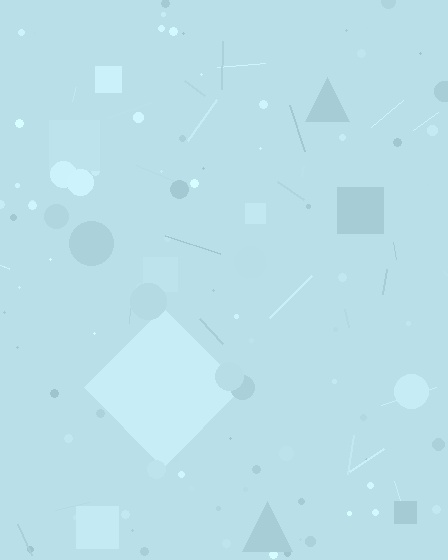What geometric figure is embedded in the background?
A diamond is embedded in the background.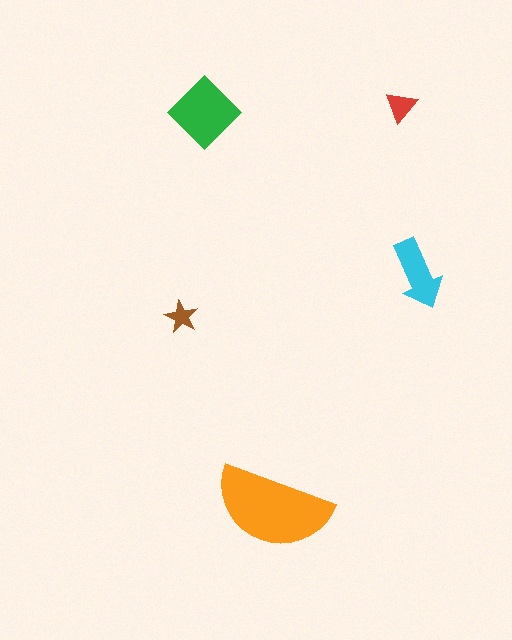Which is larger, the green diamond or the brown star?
The green diamond.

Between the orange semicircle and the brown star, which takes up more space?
The orange semicircle.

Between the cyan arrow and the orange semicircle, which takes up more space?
The orange semicircle.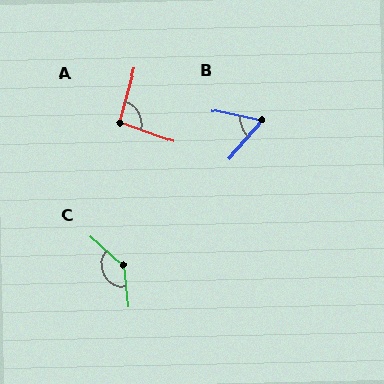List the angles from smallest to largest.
B (61°), A (94°), C (138°).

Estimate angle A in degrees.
Approximately 94 degrees.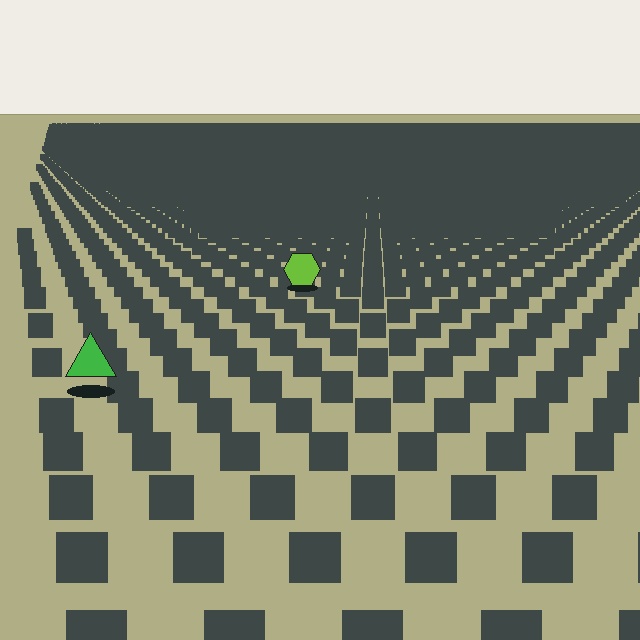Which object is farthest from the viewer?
The lime hexagon is farthest from the viewer. It appears smaller and the ground texture around it is denser.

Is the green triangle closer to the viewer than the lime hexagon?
Yes. The green triangle is closer — you can tell from the texture gradient: the ground texture is coarser near it.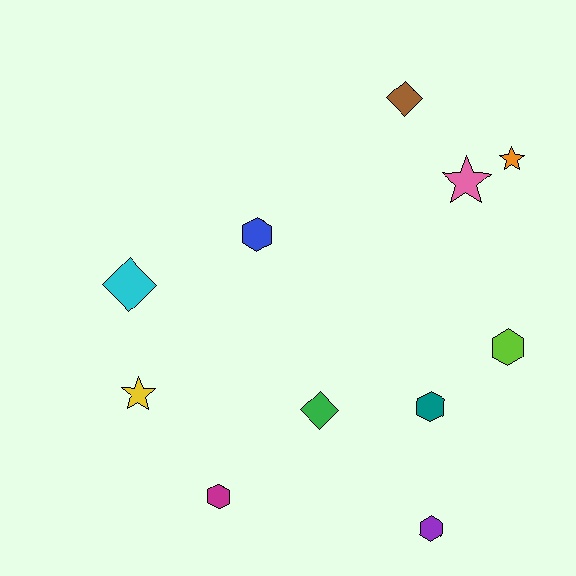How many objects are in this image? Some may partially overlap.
There are 11 objects.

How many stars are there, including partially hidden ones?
There are 3 stars.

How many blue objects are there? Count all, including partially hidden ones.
There is 1 blue object.